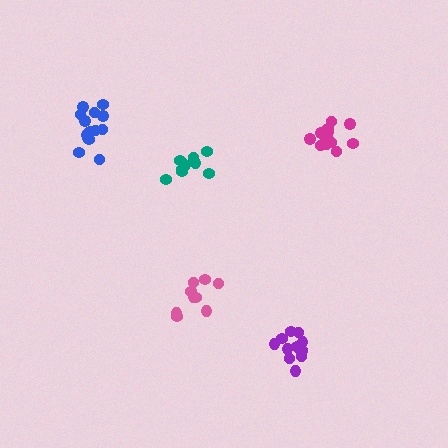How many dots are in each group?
Group 1: 12 dots, Group 2: 13 dots, Group 3: 9 dots, Group 4: 14 dots, Group 5: 9 dots (57 total).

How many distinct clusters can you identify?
There are 5 distinct clusters.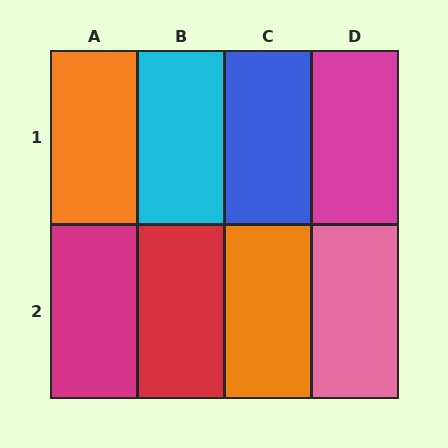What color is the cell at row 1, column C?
Blue.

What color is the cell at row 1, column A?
Orange.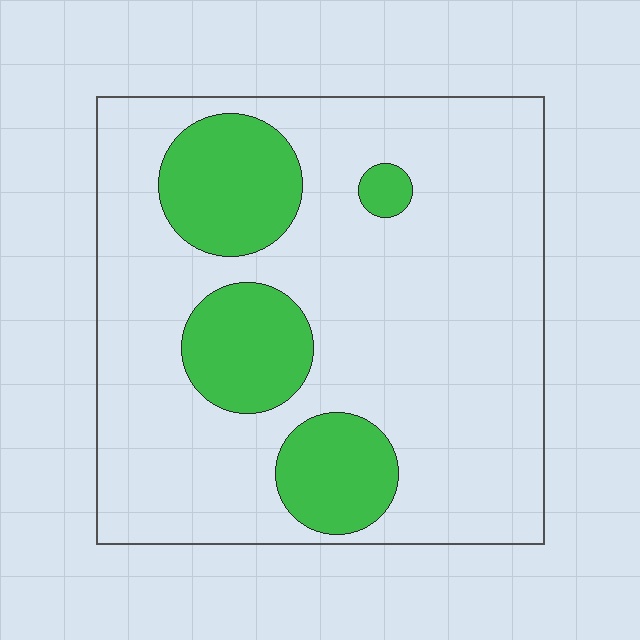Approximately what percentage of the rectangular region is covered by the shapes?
Approximately 20%.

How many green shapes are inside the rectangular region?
4.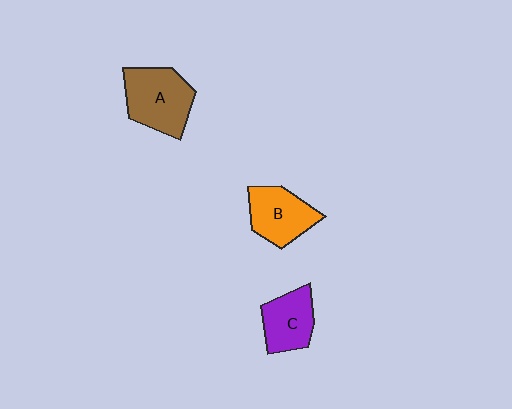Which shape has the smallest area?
Shape C (purple).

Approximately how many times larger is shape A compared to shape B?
Approximately 1.2 times.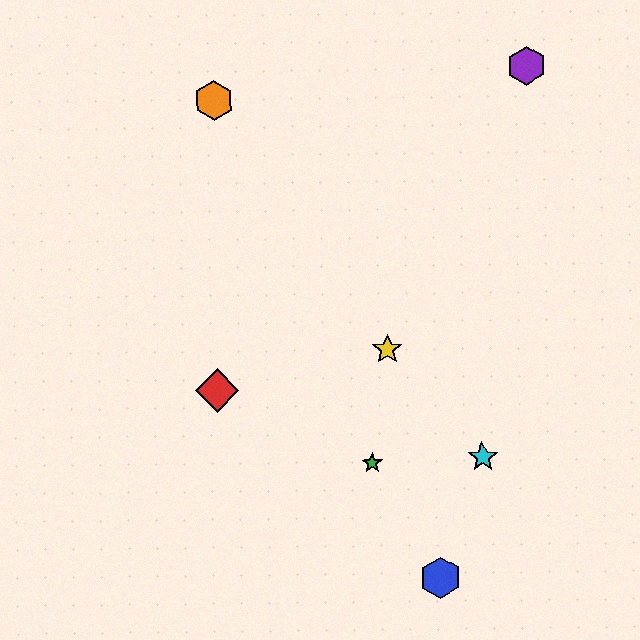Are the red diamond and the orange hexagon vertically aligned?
Yes, both are at x≈217.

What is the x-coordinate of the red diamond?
The red diamond is at x≈217.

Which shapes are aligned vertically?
The red diamond, the orange hexagon are aligned vertically.